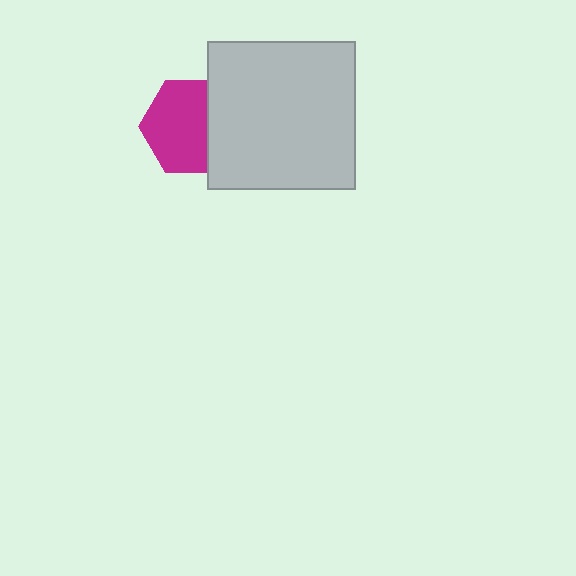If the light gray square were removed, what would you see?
You would see the complete magenta hexagon.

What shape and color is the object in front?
The object in front is a light gray square.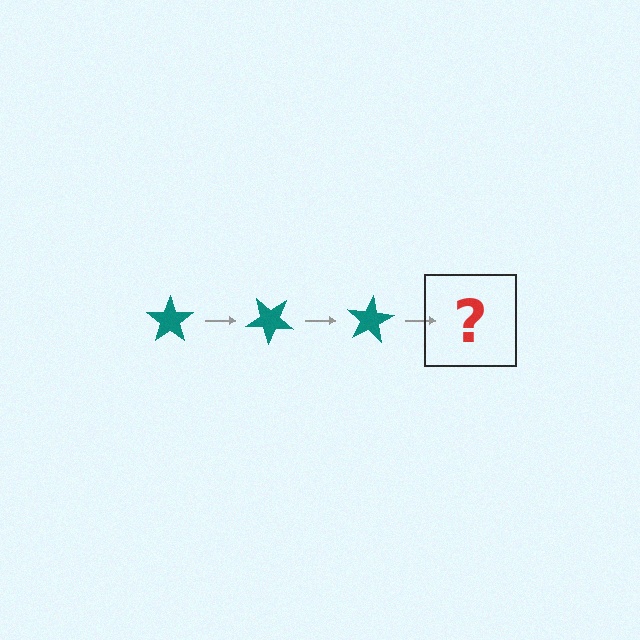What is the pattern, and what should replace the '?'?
The pattern is that the star rotates 40 degrees each step. The '?' should be a teal star rotated 120 degrees.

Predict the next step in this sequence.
The next step is a teal star rotated 120 degrees.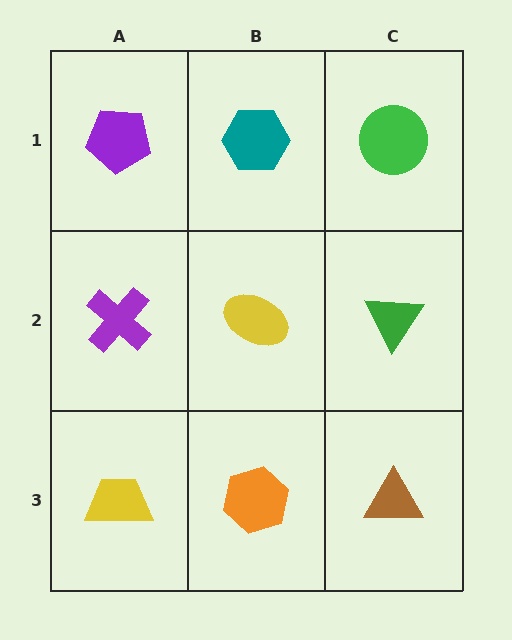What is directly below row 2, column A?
A yellow trapezoid.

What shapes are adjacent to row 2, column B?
A teal hexagon (row 1, column B), an orange hexagon (row 3, column B), a purple cross (row 2, column A), a green triangle (row 2, column C).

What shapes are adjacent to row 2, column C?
A green circle (row 1, column C), a brown triangle (row 3, column C), a yellow ellipse (row 2, column B).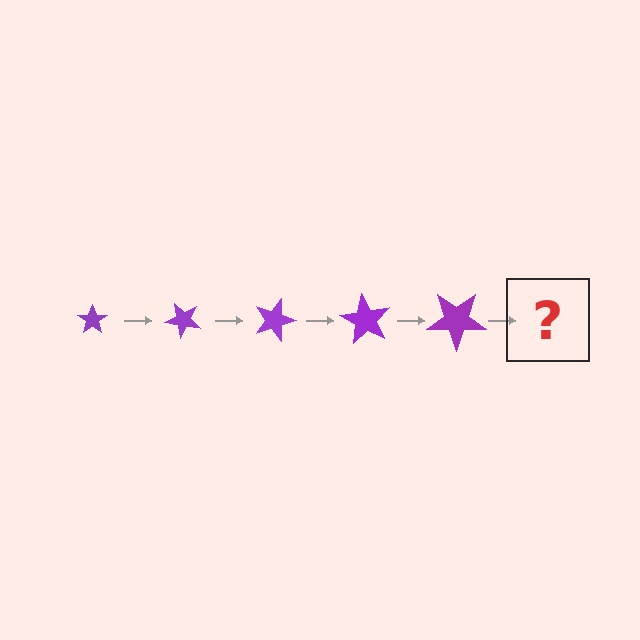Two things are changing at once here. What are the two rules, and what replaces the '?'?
The two rules are that the star grows larger each step and it rotates 45 degrees each step. The '?' should be a star, larger than the previous one and rotated 225 degrees from the start.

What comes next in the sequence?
The next element should be a star, larger than the previous one and rotated 225 degrees from the start.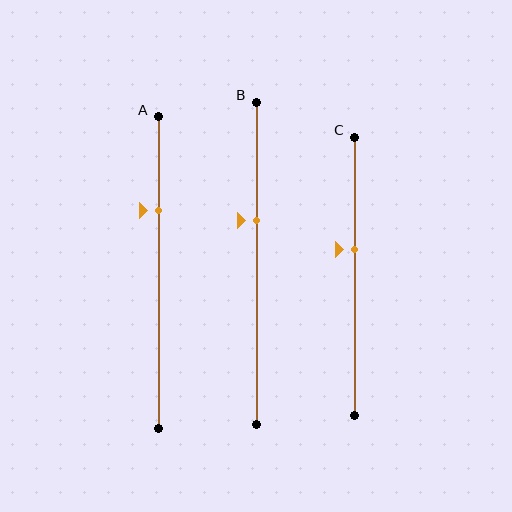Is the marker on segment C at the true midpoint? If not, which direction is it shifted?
No, the marker on segment C is shifted upward by about 10% of the segment length.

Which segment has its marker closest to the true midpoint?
Segment C has its marker closest to the true midpoint.